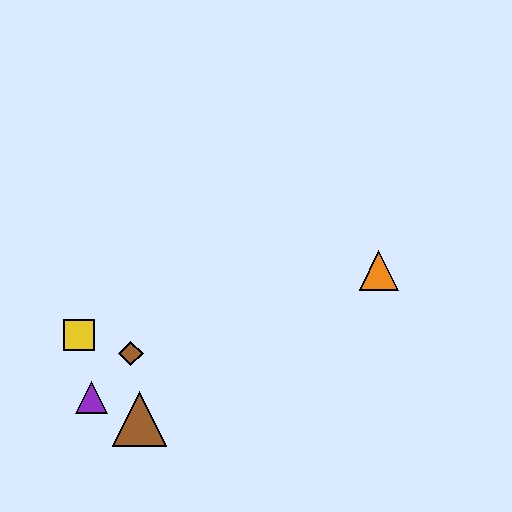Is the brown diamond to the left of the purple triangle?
No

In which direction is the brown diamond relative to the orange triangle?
The brown diamond is to the left of the orange triangle.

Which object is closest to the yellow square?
The brown diamond is closest to the yellow square.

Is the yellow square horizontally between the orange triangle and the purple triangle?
No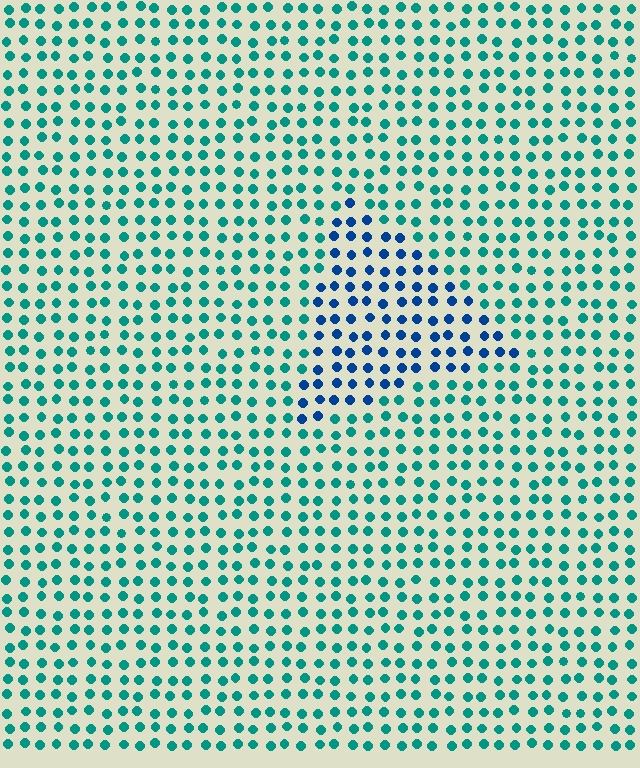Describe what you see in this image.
The image is filled with small teal elements in a uniform arrangement. A triangle-shaped region is visible where the elements are tinted to a slightly different hue, forming a subtle color boundary.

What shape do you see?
I see a triangle.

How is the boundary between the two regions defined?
The boundary is defined purely by a slight shift in hue (about 42 degrees). Spacing, size, and orientation are identical on both sides.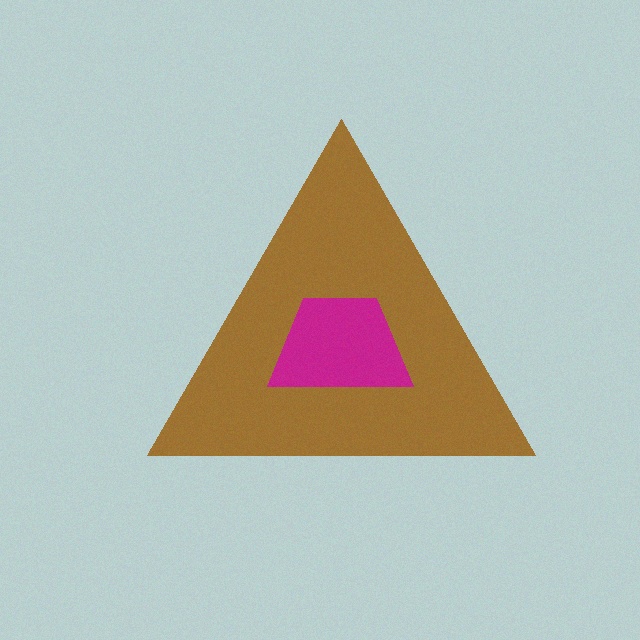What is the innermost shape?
The magenta trapezoid.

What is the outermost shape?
The brown triangle.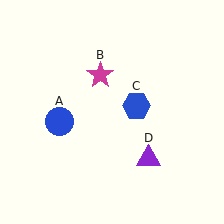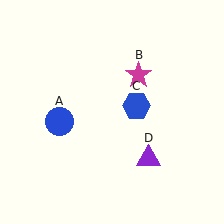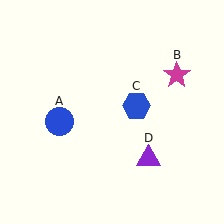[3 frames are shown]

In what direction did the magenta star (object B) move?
The magenta star (object B) moved right.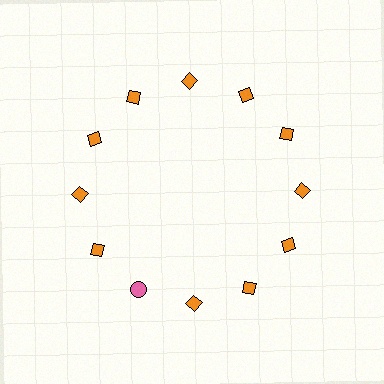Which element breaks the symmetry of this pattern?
The pink circle at roughly the 7 o'clock position breaks the symmetry. All other shapes are orange diamonds.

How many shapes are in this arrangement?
There are 12 shapes arranged in a ring pattern.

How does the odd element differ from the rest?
It differs in both color (pink instead of orange) and shape (circle instead of diamond).